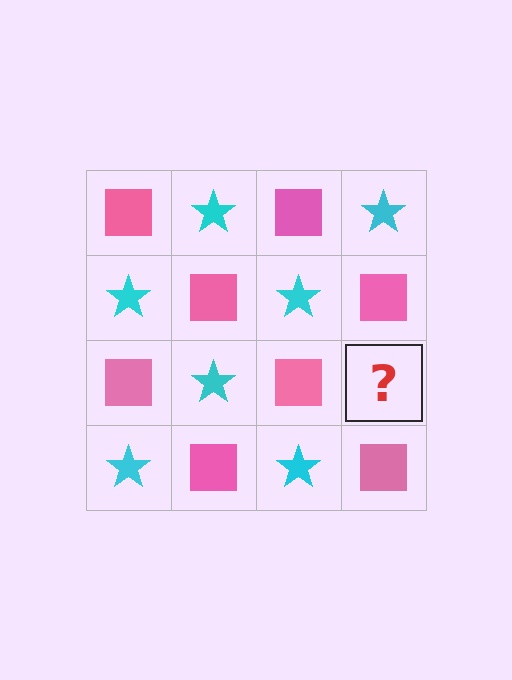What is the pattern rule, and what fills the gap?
The rule is that it alternates pink square and cyan star in a checkerboard pattern. The gap should be filled with a cyan star.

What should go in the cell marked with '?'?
The missing cell should contain a cyan star.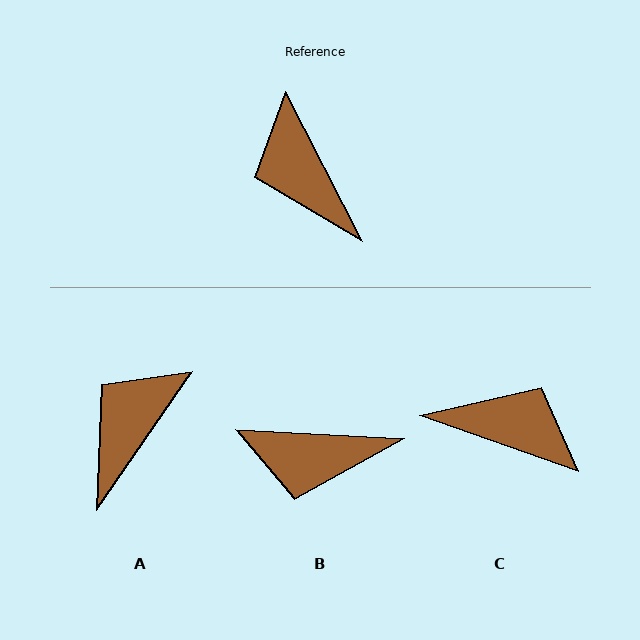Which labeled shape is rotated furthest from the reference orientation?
C, about 137 degrees away.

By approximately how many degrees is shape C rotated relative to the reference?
Approximately 137 degrees clockwise.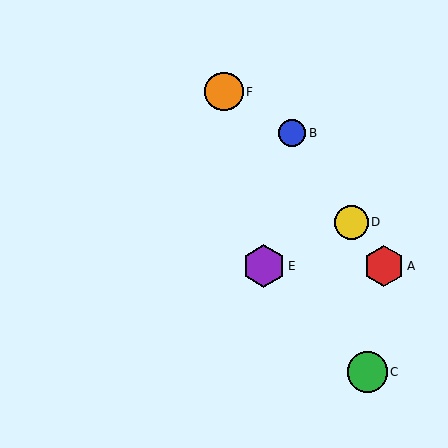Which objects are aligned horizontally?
Objects A, E are aligned horizontally.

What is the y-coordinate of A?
Object A is at y≈266.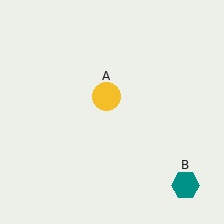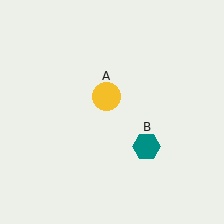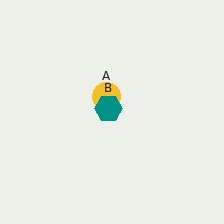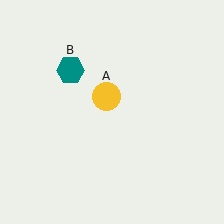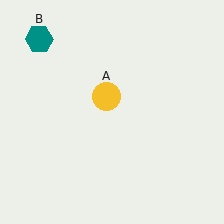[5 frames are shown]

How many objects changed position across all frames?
1 object changed position: teal hexagon (object B).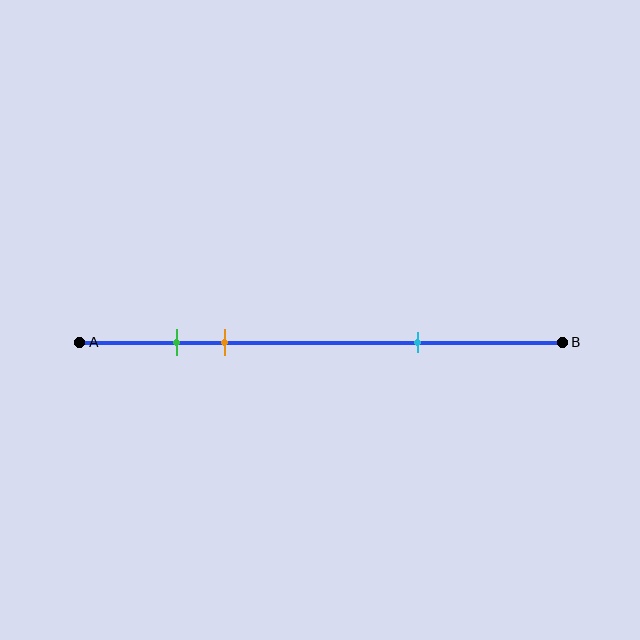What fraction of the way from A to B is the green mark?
The green mark is approximately 20% (0.2) of the way from A to B.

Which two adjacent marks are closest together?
The green and orange marks are the closest adjacent pair.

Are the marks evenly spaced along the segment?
No, the marks are not evenly spaced.